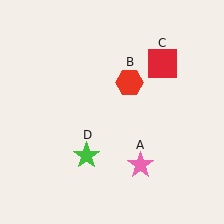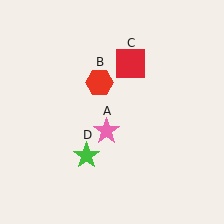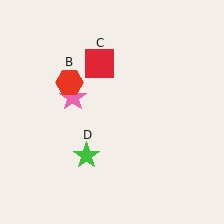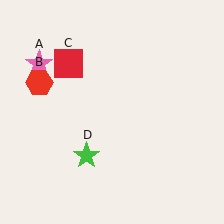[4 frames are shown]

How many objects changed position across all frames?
3 objects changed position: pink star (object A), red hexagon (object B), red square (object C).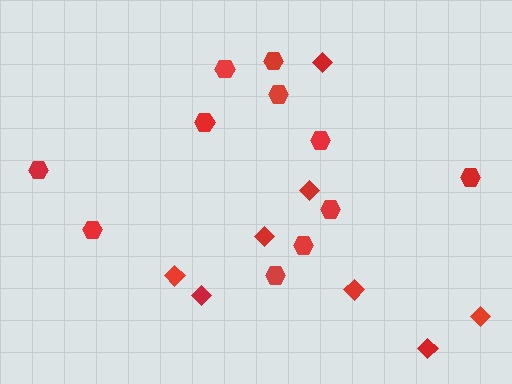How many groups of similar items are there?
There are 2 groups: one group of diamonds (8) and one group of hexagons (11).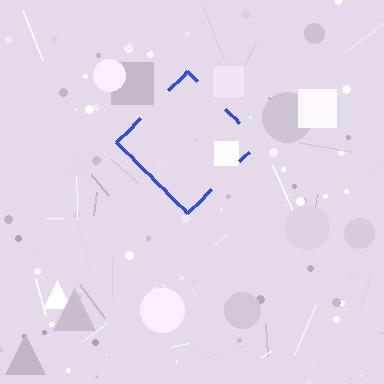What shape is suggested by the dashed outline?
The dashed outline suggests a diamond.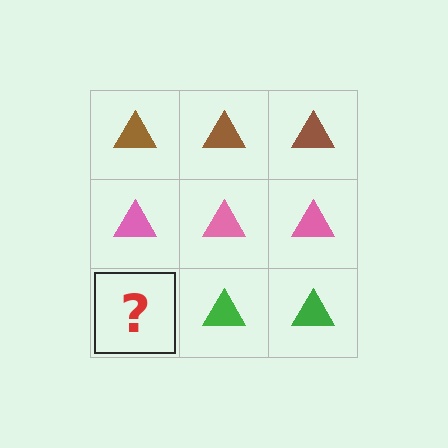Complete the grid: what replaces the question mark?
The question mark should be replaced with a green triangle.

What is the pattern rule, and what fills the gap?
The rule is that each row has a consistent color. The gap should be filled with a green triangle.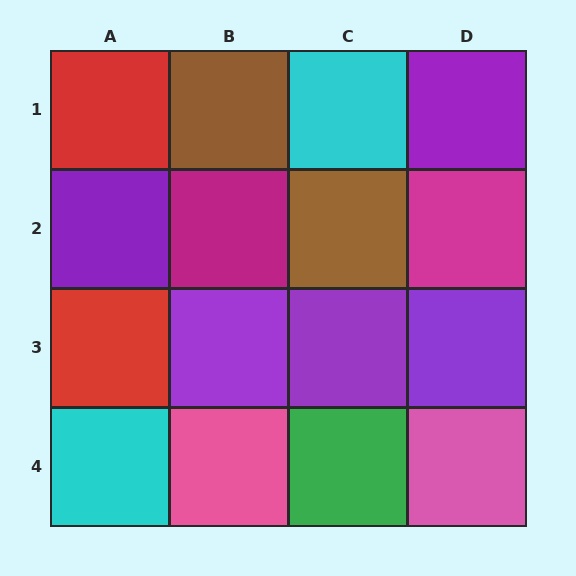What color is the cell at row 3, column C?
Purple.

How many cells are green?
1 cell is green.